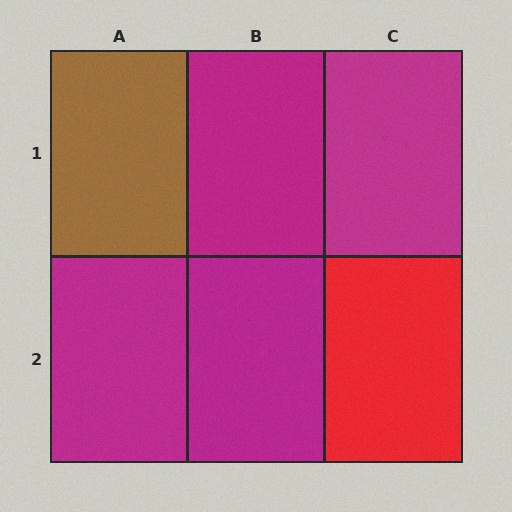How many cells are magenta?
4 cells are magenta.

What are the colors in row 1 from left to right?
Brown, magenta, magenta.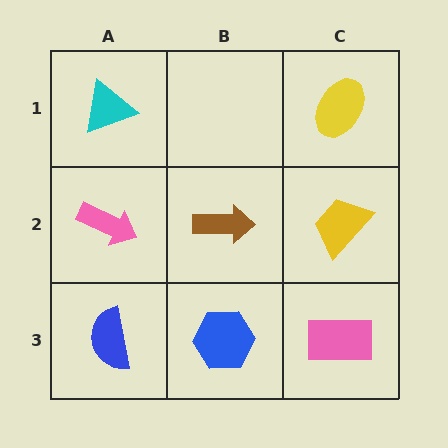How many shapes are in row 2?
3 shapes.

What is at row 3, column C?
A pink rectangle.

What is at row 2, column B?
A brown arrow.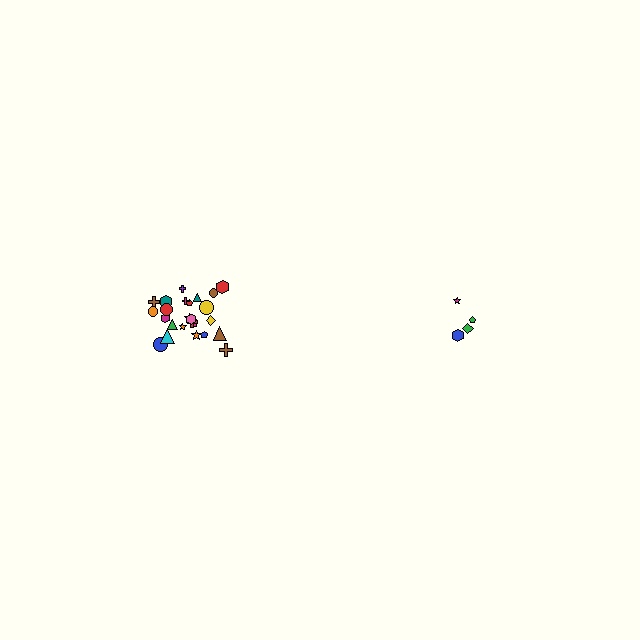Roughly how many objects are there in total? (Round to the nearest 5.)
Roughly 30 objects in total.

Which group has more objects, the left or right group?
The left group.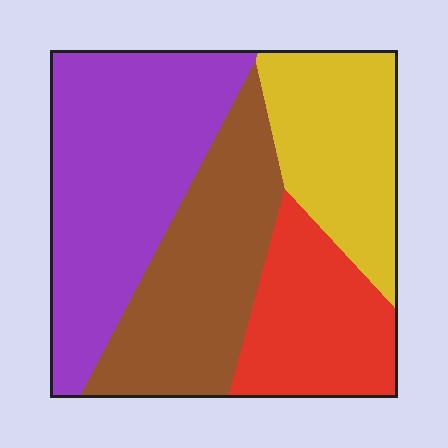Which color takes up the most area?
Purple, at roughly 35%.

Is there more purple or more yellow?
Purple.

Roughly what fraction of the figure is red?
Red takes up about one fifth (1/5) of the figure.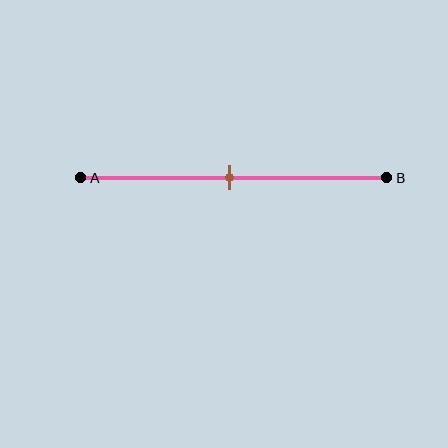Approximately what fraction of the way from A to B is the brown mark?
The brown mark is approximately 50% of the way from A to B.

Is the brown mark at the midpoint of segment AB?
Yes, the mark is approximately at the midpoint.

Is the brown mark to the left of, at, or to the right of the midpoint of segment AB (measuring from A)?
The brown mark is approximately at the midpoint of segment AB.